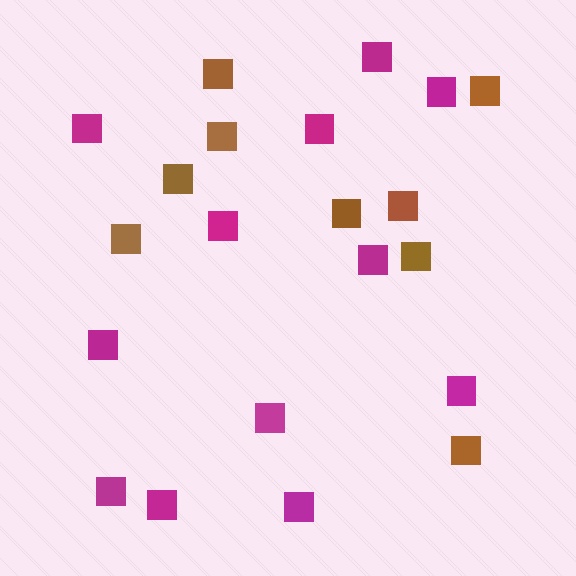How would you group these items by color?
There are 2 groups: one group of brown squares (9) and one group of magenta squares (12).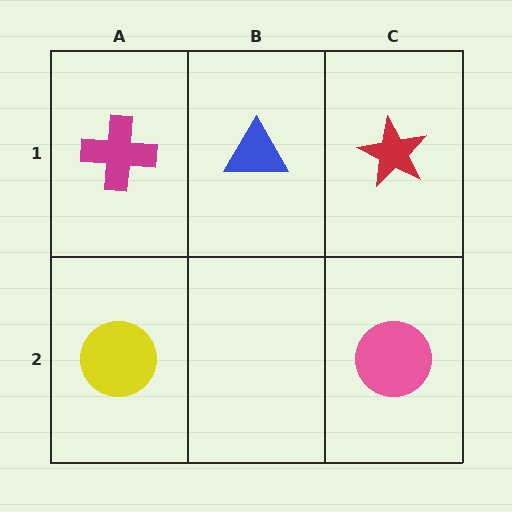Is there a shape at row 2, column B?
No, that cell is empty.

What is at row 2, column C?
A pink circle.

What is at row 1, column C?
A red star.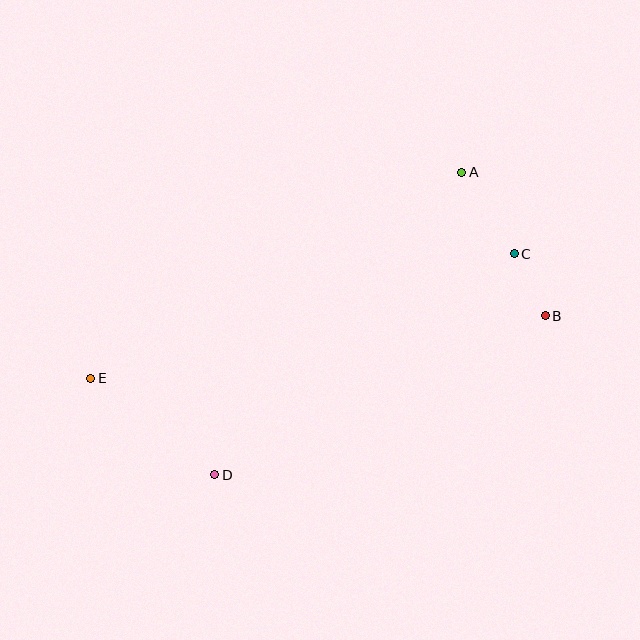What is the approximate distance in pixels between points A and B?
The distance between A and B is approximately 166 pixels.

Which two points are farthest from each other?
Points B and E are farthest from each other.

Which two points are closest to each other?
Points B and C are closest to each other.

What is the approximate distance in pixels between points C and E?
The distance between C and E is approximately 442 pixels.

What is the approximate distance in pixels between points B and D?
The distance between B and D is approximately 367 pixels.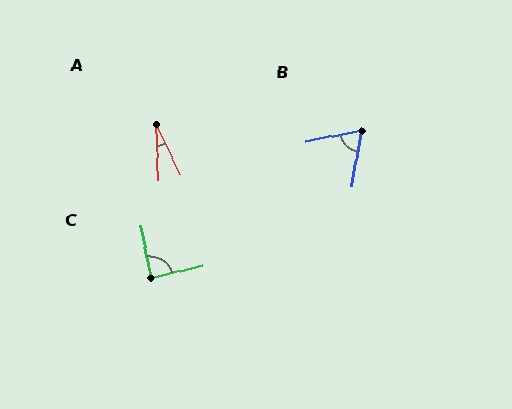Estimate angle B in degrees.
Approximately 68 degrees.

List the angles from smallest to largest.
A (23°), B (68°), C (87°).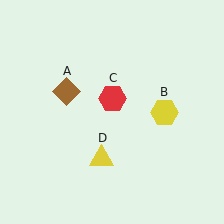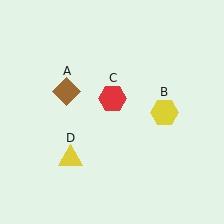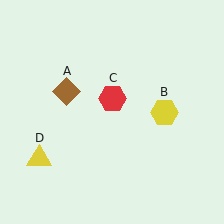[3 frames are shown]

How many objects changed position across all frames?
1 object changed position: yellow triangle (object D).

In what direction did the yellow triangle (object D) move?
The yellow triangle (object D) moved left.